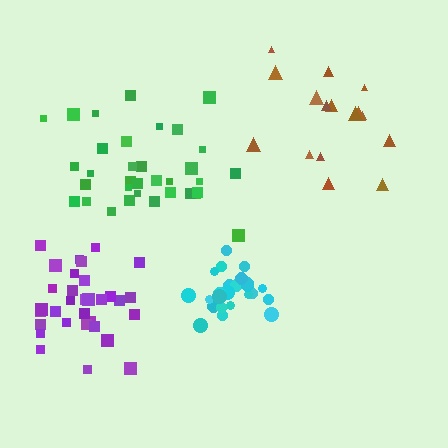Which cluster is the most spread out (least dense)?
Brown.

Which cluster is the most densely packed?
Cyan.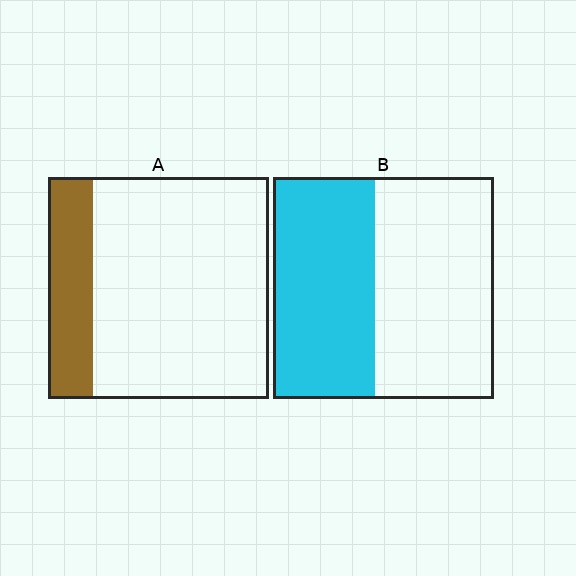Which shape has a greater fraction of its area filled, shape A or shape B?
Shape B.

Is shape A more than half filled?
No.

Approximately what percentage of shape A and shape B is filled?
A is approximately 20% and B is approximately 45%.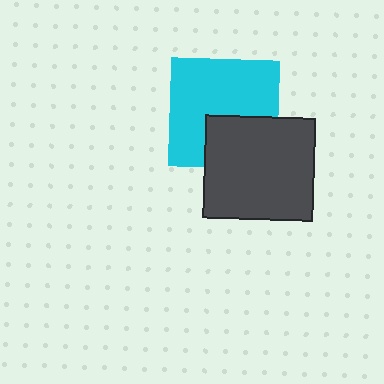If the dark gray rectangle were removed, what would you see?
You would see the complete cyan square.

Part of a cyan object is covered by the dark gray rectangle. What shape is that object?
It is a square.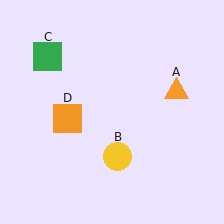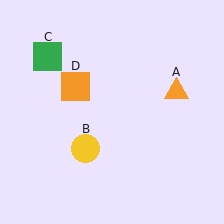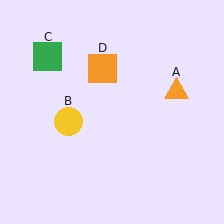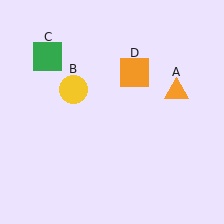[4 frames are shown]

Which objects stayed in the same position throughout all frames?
Orange triangle (object A) and green square (object C) remained stationary.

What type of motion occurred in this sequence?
The yellow circle (object B), orange square (object D) rotated clockwise around the center of the scene.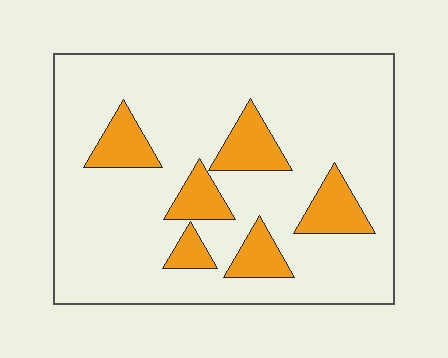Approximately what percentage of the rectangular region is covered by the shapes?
Approximately 15%.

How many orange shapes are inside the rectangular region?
6.